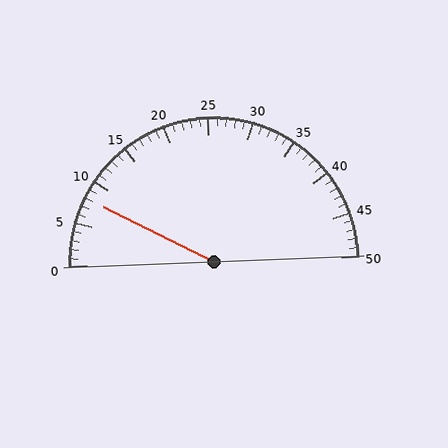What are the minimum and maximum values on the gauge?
The gauge ranges from 0 to 50.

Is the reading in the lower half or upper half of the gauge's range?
The reading is in the lower half of the range (0 to 50).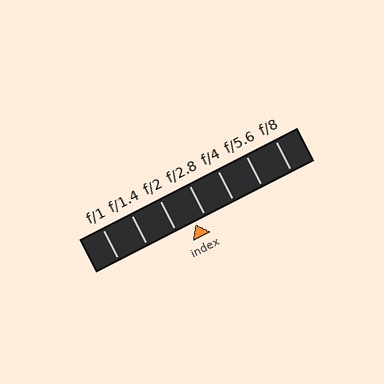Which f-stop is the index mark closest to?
The index mark is closest to f/2.8.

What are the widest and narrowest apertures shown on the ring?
The widest aperture shown is f/1 and the narrowest is f/8.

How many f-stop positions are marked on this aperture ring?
There are 7 f-stop positions marked.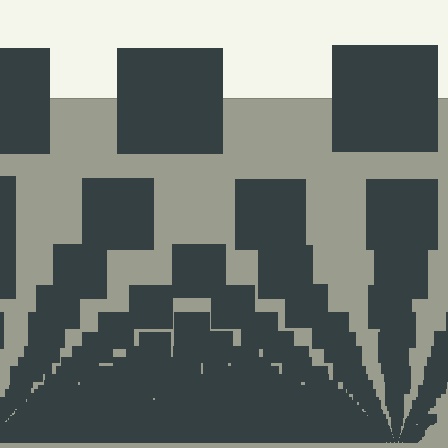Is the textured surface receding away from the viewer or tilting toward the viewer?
The surface appears to tilt toward the viewer. Texture elements get larger and sparser toward the top.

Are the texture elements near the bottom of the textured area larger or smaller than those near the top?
Smaller. The gradient is inverted — elements near the bottom are smaller and denser.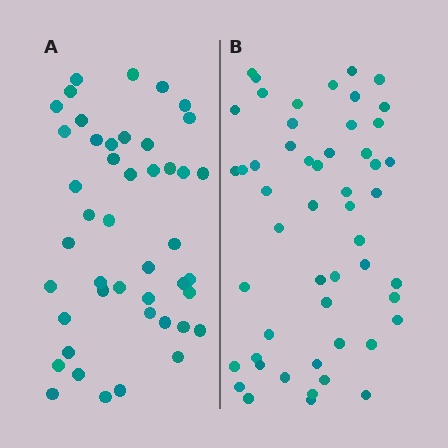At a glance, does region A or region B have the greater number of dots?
Region B (the right region) has more dots.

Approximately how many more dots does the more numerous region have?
Region B has roughly 8 or so more dots than region A.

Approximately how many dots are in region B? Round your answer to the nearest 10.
About 50 dots. (The exact count is 52, which rounds to 50.)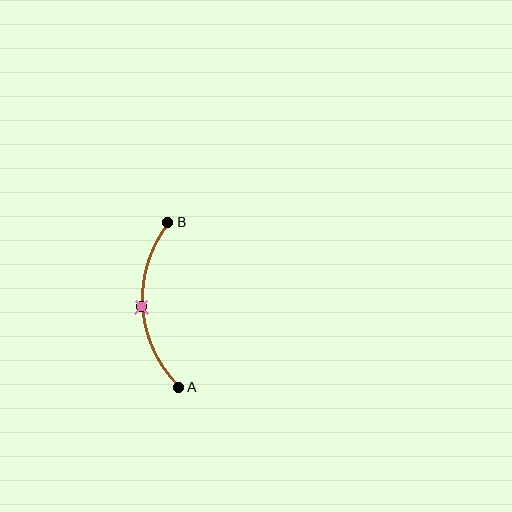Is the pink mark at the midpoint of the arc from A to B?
Yes. The pink mark lies on the arc at equal arc-length from both A and B — it is the arc midpoint.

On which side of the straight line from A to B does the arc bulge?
The arc bulges to the left of the straight line connecting A and B.